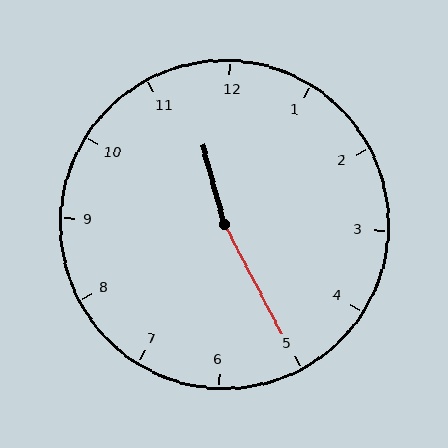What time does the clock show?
11:25.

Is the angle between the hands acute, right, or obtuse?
It is obtuse.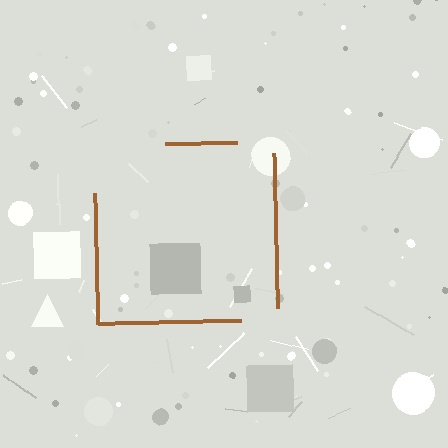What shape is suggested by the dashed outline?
The dashed outline suggests a square.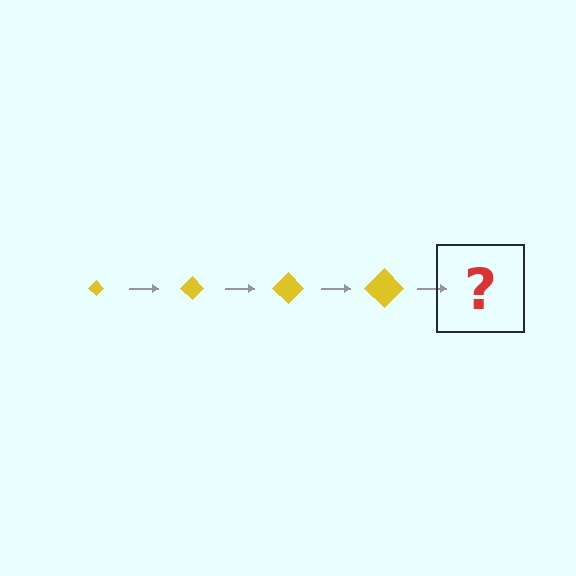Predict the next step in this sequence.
The next step is a yellow diamond, larger than the previous one.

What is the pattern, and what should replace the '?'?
The pattern is that the diamond gets progressively larger each step. The '?' should be a yellow diamond, larger than the previous one.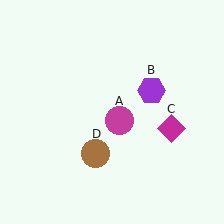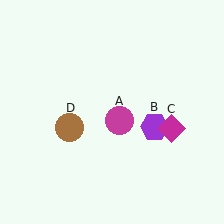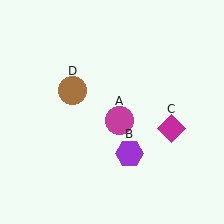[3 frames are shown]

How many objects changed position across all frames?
2 objects changed position: purple hexagon (object B), brown circle (object D).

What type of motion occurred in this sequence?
The purple hexagon (object B), brown circle (object D) rotated clockwise around the center of the scene.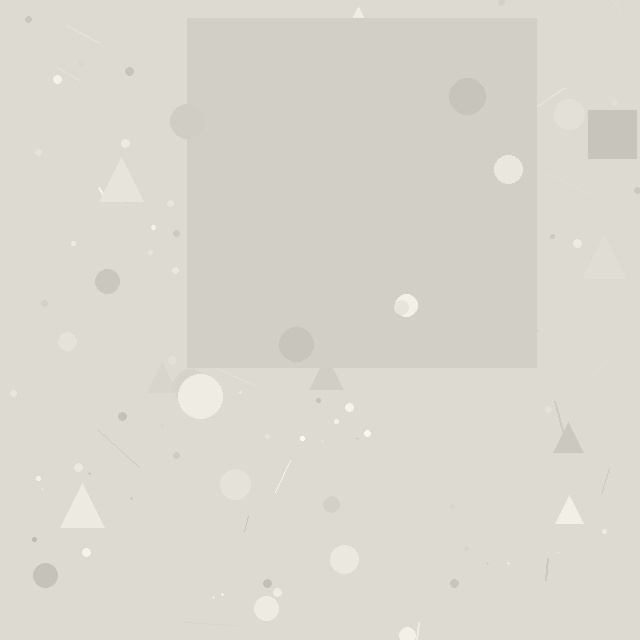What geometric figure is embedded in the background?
A square is embedded in the background.